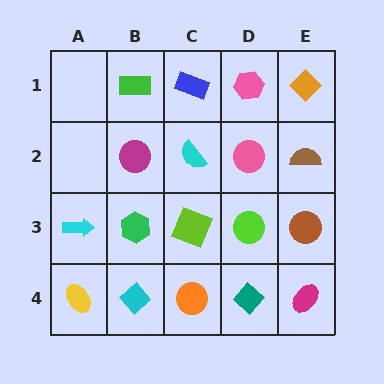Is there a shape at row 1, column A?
No, that cell is empty.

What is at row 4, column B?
A cyan diamond.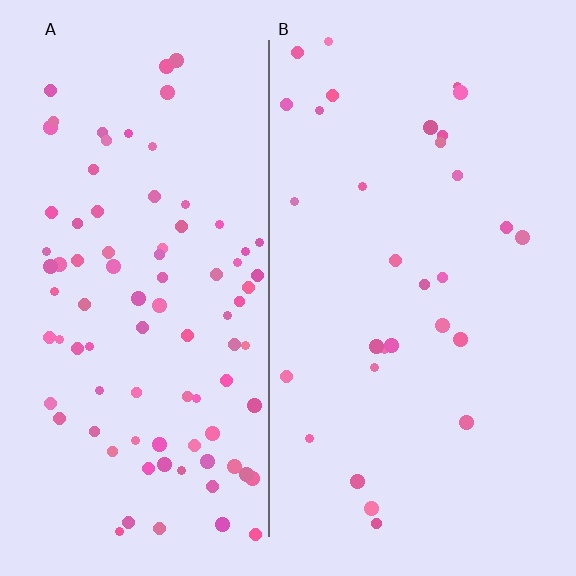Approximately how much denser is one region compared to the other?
Approximately 2.9× — region A over region B.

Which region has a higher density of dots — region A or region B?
A (the left).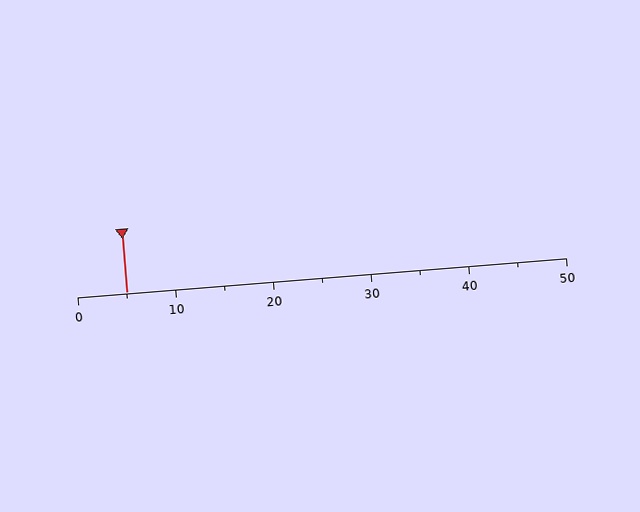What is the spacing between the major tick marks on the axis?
The major ticks are spaced 10 apart.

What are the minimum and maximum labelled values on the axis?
The axis runs from 0 to 50.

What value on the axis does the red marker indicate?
The marker indicates approximately 5.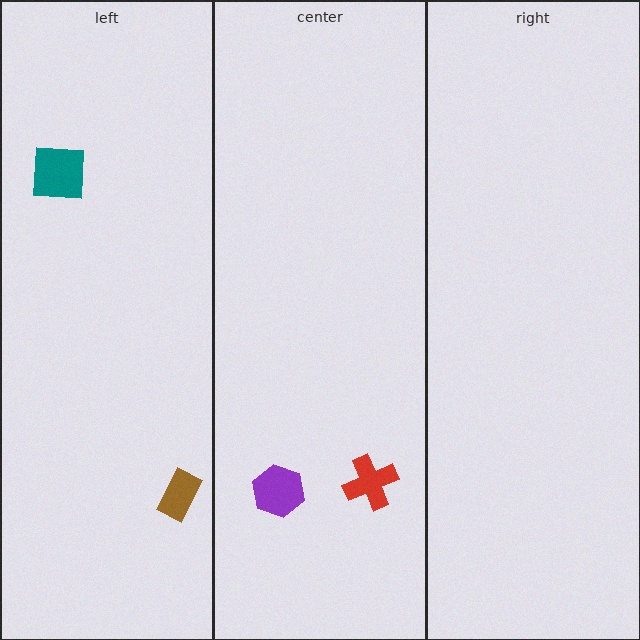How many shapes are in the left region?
2.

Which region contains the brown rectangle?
The left region.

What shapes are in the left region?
The brown rectangle, the teal square.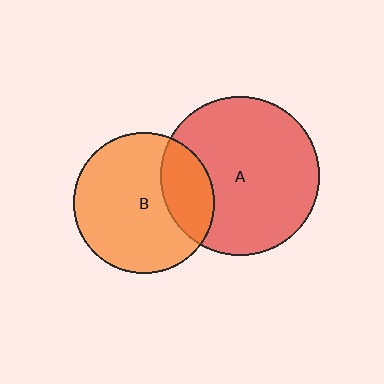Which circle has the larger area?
Circle A (red).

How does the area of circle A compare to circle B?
Approximately 1.3 times.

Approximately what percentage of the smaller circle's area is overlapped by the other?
Approximately 25%.